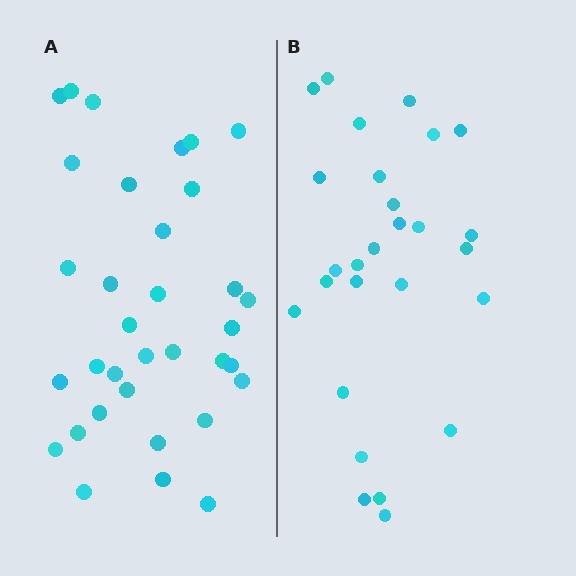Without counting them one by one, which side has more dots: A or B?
Region A (the left region) has more dots.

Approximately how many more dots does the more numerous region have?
Region A has roughly 8 or so more dots than region B.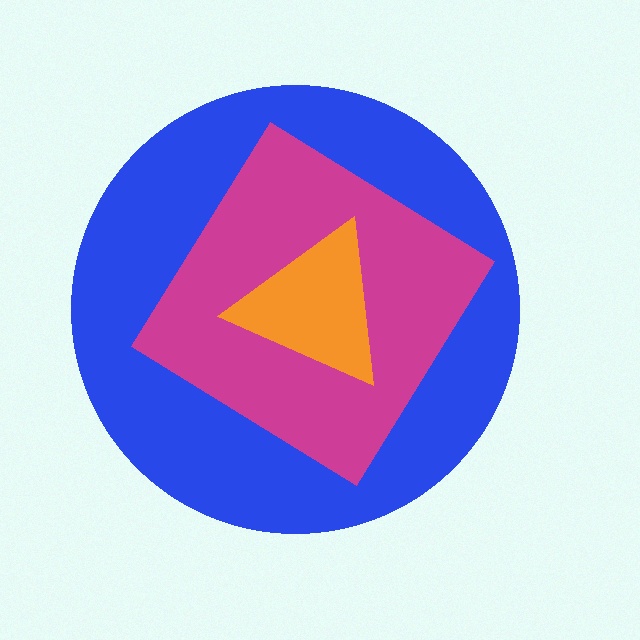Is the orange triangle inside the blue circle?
Yes.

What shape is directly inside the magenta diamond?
The orange triangle.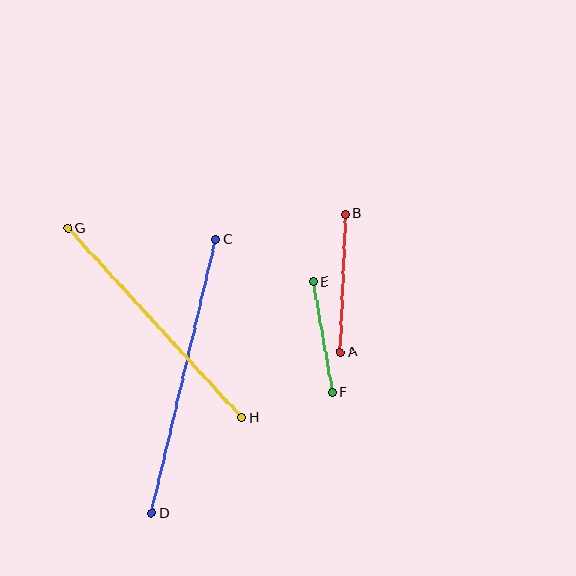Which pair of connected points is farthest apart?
Points C and D are farthest apart.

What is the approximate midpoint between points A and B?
The midpoint is at approximately (343, 283) pixels.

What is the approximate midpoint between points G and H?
The midpoint is at approximately (155, 323) pixels.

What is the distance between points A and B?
The distance is approximately 139 pixels.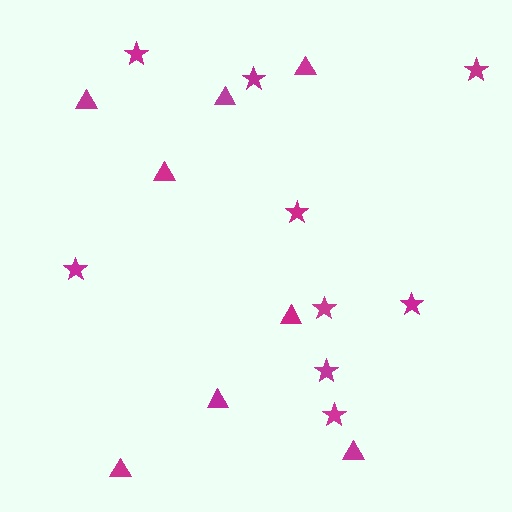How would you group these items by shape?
There are 2 groups: one group of stars (9) and one group of triangles (8).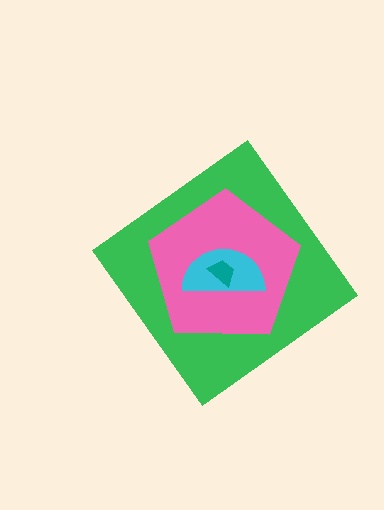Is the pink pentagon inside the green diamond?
Yes.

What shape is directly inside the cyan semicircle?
The teal trapezoid.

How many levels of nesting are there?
4.